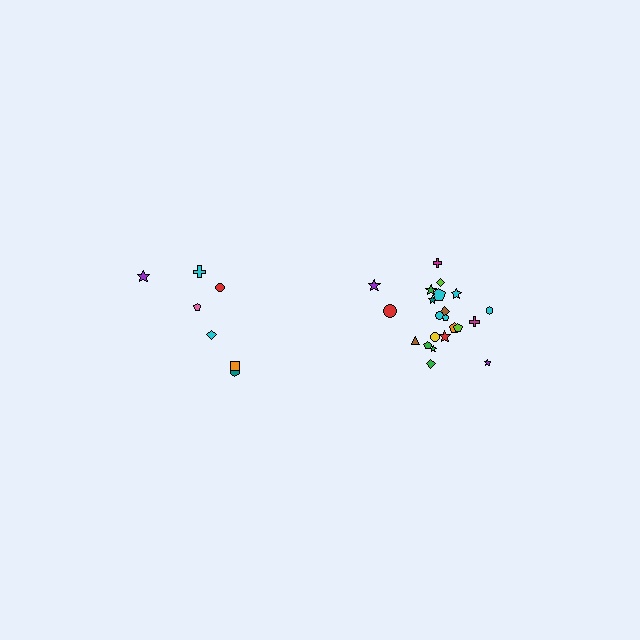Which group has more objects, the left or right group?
The right group.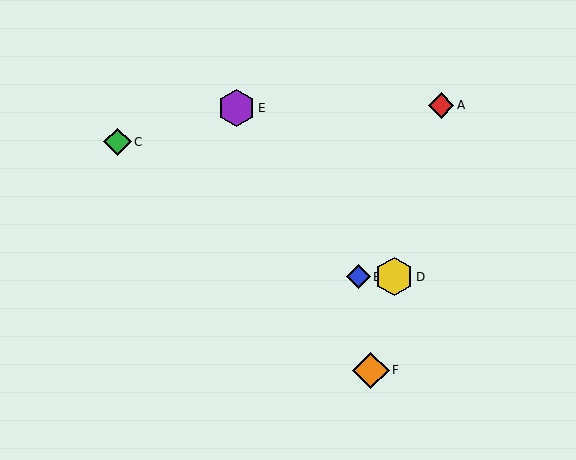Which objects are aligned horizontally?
Objects B, D are aligned horizontally.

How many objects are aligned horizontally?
2 objects (B, D) are aligned horizontally.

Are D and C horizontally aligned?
No, D is at y≈277 and C is at y≈142.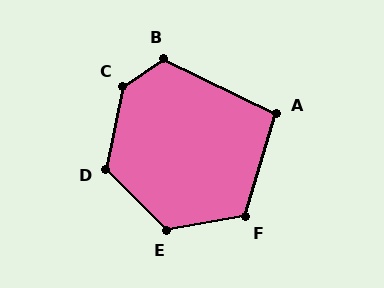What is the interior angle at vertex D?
Approximately 123 degrees (obtuse).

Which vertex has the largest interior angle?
C, at approximately 136 degrees.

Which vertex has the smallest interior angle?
A, at approximately 99 degrees.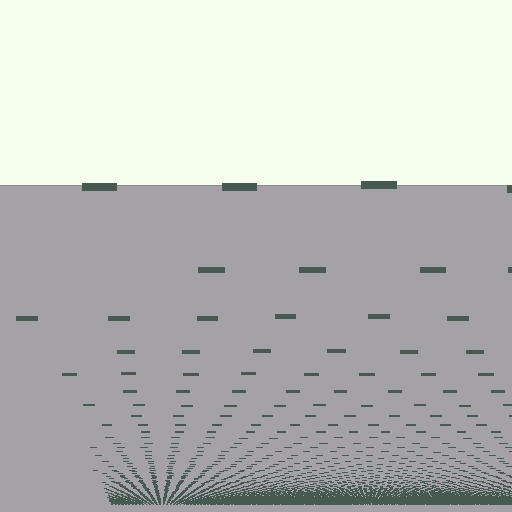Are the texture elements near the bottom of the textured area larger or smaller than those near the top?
Smaller. The gradient is inverted — elements near the bottom are smaller and denser.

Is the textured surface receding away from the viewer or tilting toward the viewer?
The surface appears to tilt toward the viewer. Texture elements get larger and sparser toward the top.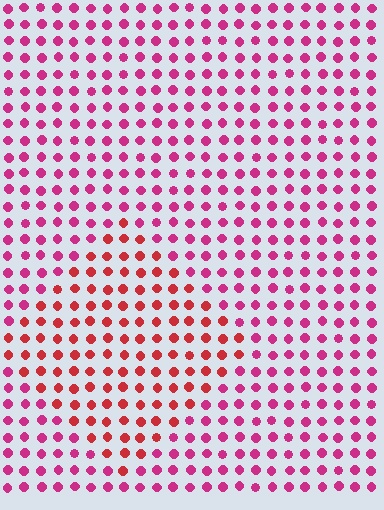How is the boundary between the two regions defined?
The boundary is defined purely by a slight shift in hue (about 31 degrees). Spacing, size, and orientation are identical on both sides.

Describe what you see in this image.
The image is filled with small magenta elements in a uniform arrangement. A diamond-shaped region is visible where the elements are tinted to a slightly different hue, forming a subtle color boundary.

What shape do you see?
I see a diamond.